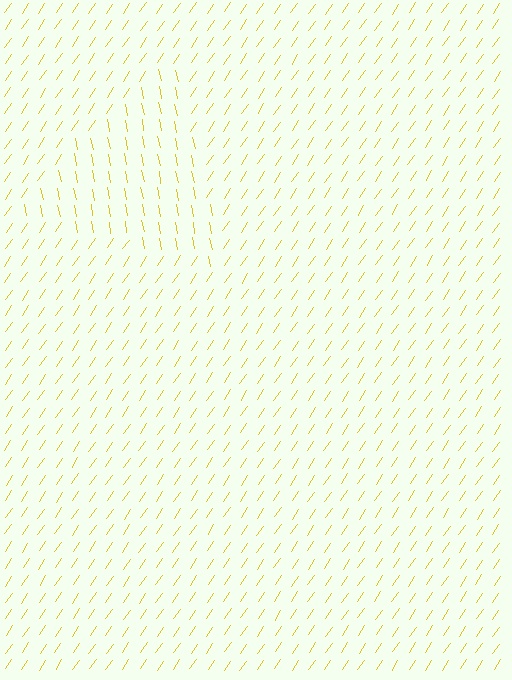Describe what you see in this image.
The image is filled with small yellow line segments. A triangle region in the image has lines oriented differently from the surrounding lines, creating a visible texture boundary.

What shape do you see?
I see a triangle.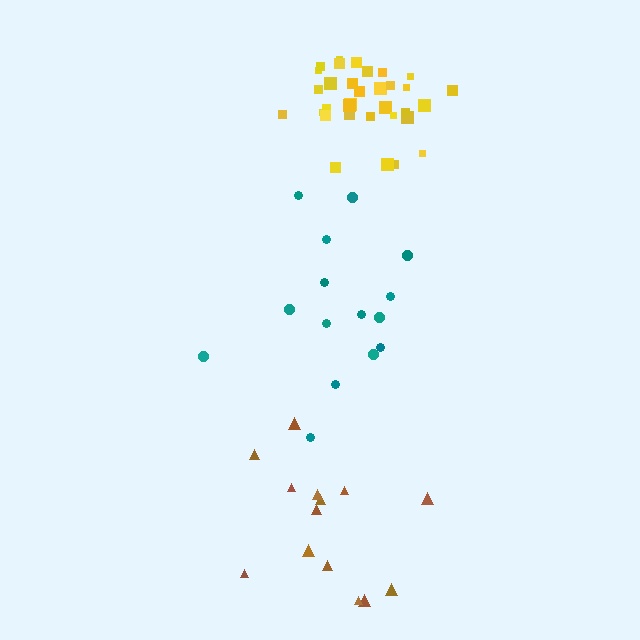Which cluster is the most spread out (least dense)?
Teal.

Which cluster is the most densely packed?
Yellow.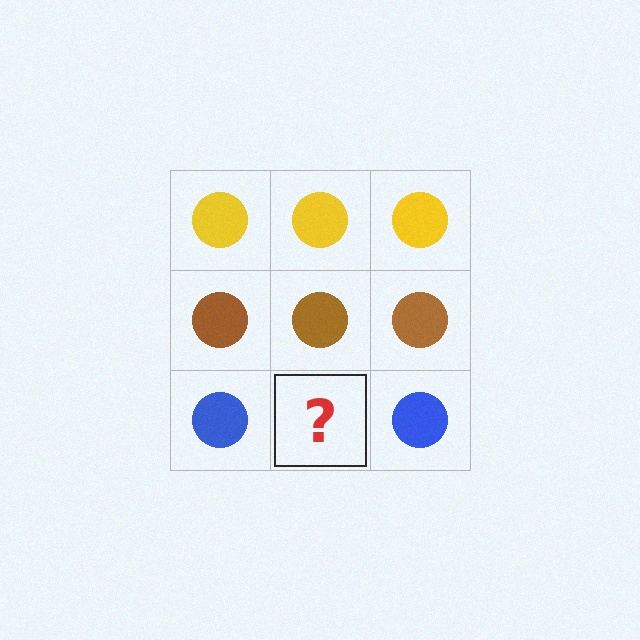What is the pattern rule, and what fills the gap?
The rule is that each row has a consistent color. The gap should be filled with a blue circle.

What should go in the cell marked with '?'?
The missing cell should contain a blue circle.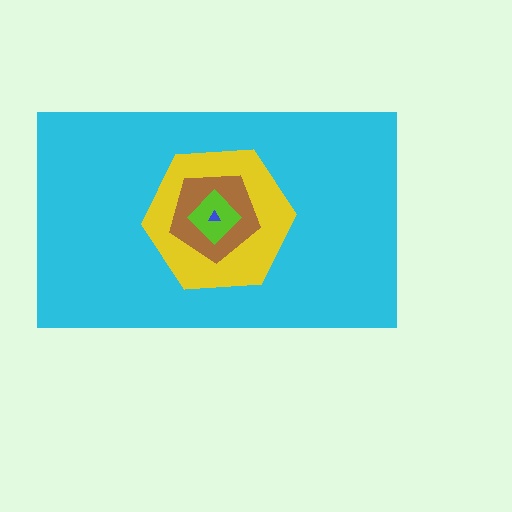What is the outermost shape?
The cyan rectangle.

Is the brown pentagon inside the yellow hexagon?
Yes.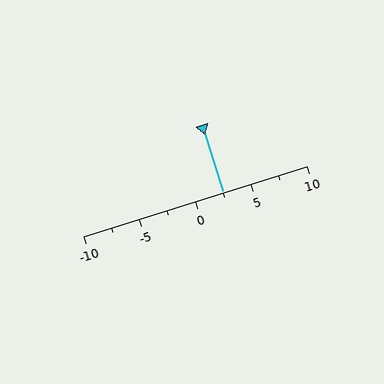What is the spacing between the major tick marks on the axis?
The major ticks are spaced 5 apart.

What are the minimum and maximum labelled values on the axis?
The axis runs from -10 to 10.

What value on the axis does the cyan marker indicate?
The marker indicates approximately 2.5.